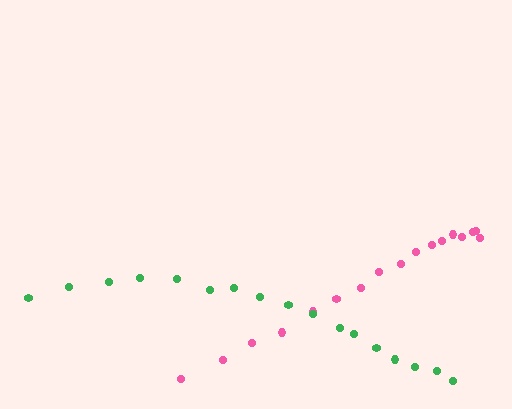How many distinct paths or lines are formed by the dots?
There are 2 distinct paths.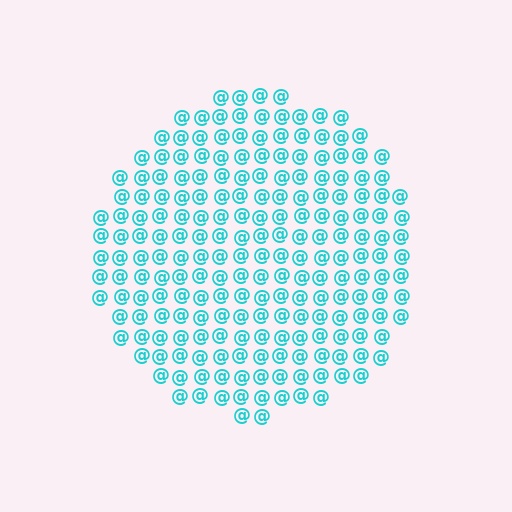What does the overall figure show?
The overall figure shows a circle.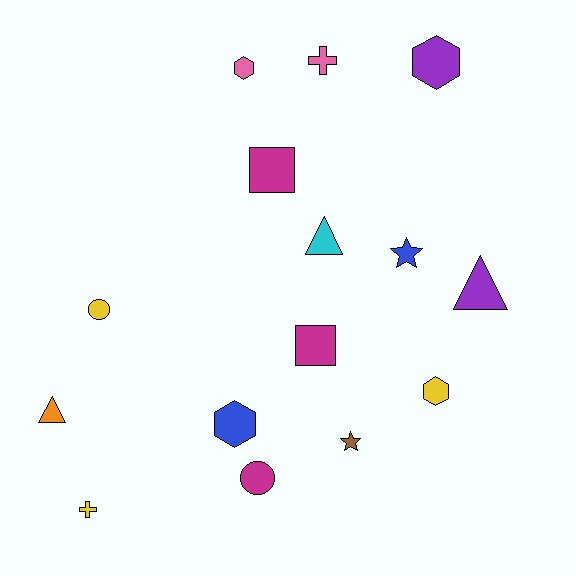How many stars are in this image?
There are 2 stars.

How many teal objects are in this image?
There are no teal objects.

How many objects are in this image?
There are 15 objects.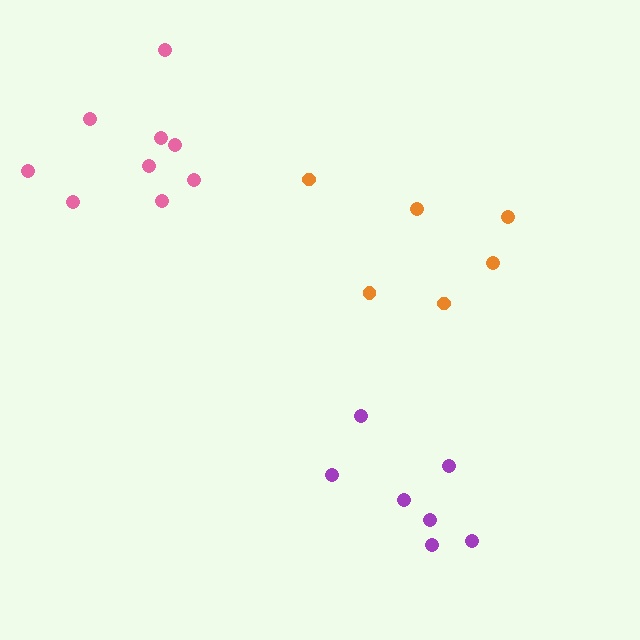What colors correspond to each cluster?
The clusters are colored: purple, orange, pink.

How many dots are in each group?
Group 1: 7 dots, Group 2: 6 dots, Group 3: 9 dots (22 total).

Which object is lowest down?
The purple cluster is bottommost.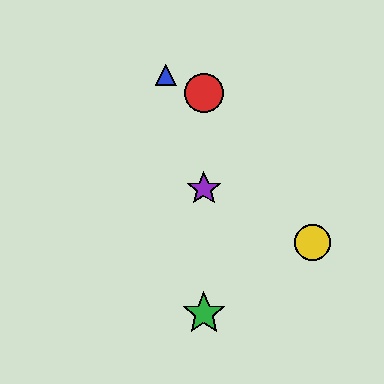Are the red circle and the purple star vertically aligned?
Yes, both are at x≈204.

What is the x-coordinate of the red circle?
The red circle is at x≈204.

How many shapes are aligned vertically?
3 shapes (the red circle, the green star, the purple star) are aligned vertically.